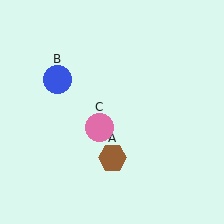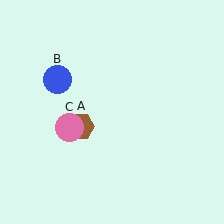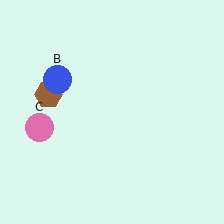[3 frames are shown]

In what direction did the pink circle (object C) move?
The pink circle (object C) moved left.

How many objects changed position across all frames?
2 objects changed position: brown hexagon (object A), pink circle (object C).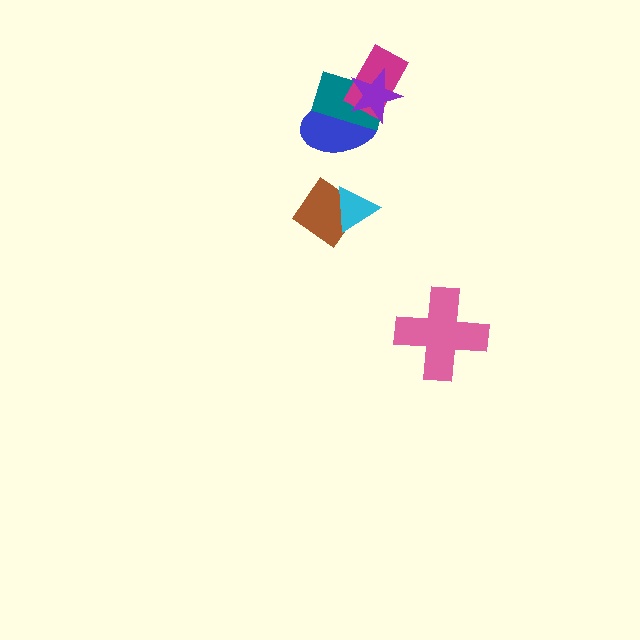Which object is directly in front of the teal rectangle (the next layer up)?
The magenta rectangle is directly in front of the teal rectangle.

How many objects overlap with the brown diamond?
1 object overlaps with the brown diamond.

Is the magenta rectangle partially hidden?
Yes, it is partially covered by another shape.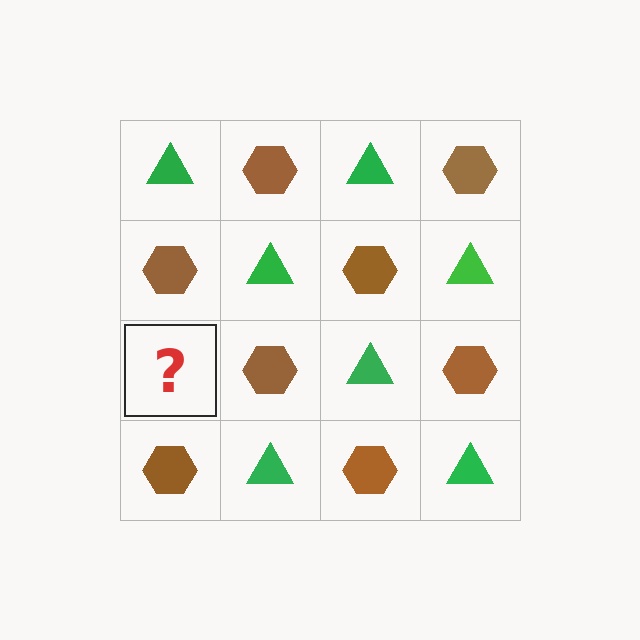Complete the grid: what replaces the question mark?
The question mark should be replaced with a green triangle.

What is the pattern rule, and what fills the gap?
The rule is that it alternates green triangle and brown hexagon in a checkerboard pattern. The gap should be filled with a green triangle.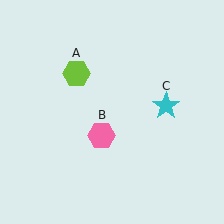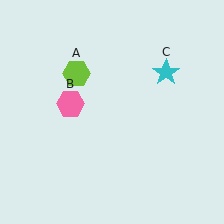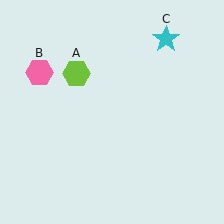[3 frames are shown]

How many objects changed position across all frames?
2 objects changed position: pink hexagon (object B), cyan star (object C).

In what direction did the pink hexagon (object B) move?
The pink hexagon (object B) moved up and to the left.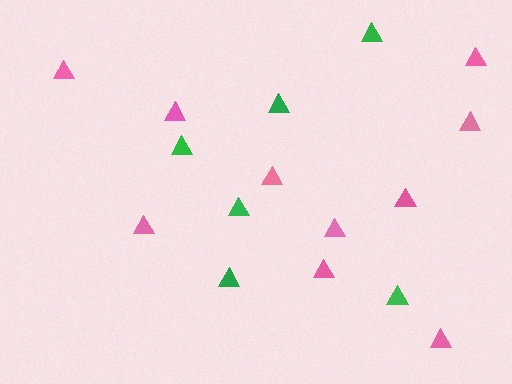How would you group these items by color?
There are 2 groups: one group of green triangles (6) and one group of pink triangles (10).